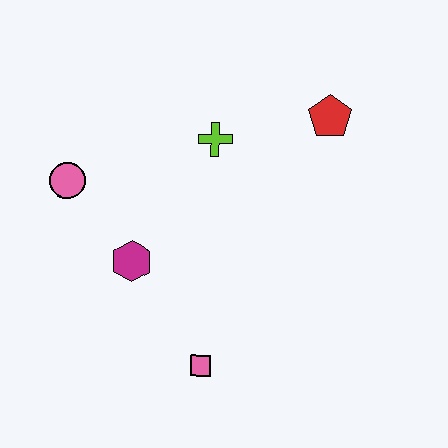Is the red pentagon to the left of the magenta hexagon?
No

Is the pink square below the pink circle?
Yes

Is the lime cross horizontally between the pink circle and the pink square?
No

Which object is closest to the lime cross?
The red pentagon is closest to the lime cross.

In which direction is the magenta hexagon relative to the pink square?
The magenta hexagon is above the pink square.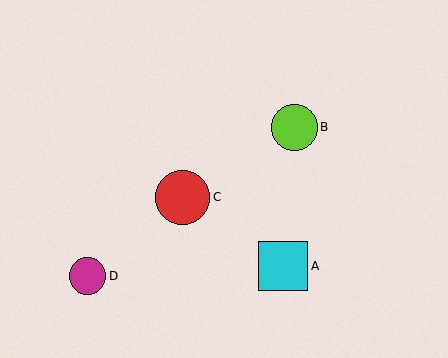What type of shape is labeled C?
Shape C is a red circle.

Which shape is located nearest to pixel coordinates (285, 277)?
The cyan square (labeled A) at (283, 266) is nearest to that location.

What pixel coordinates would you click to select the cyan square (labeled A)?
Click at (283, 266) to select the cyan square A.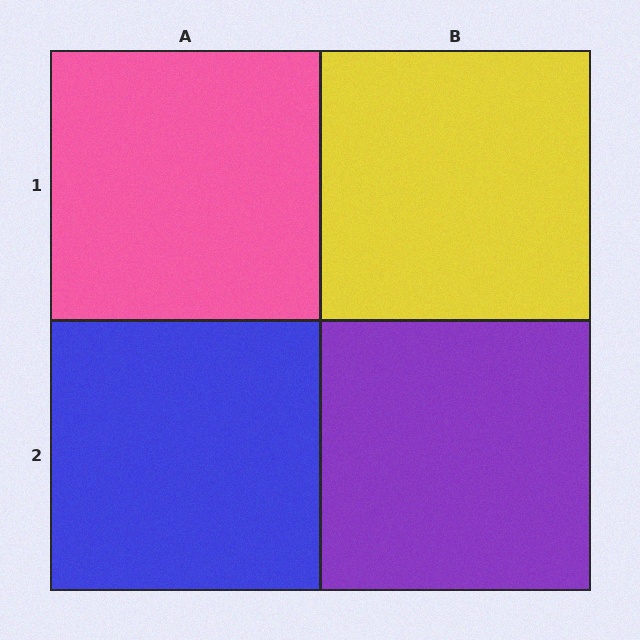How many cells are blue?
1 cell is blue.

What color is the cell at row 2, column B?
Purple.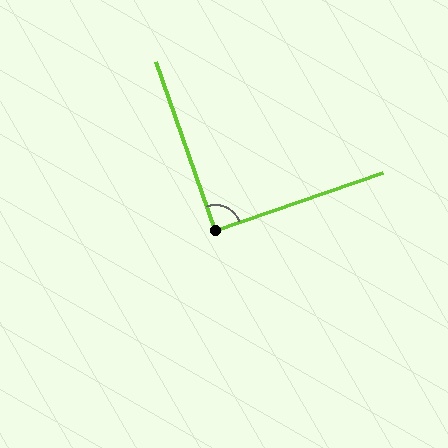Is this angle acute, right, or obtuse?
It is approximately a right angle.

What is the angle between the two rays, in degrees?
Approximately 90 degrees.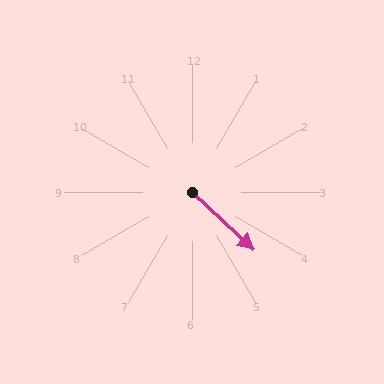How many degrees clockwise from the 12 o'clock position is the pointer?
Approximately 133 degrees.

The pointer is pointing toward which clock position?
Roughly 4 o'clock.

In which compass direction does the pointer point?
Southeast.